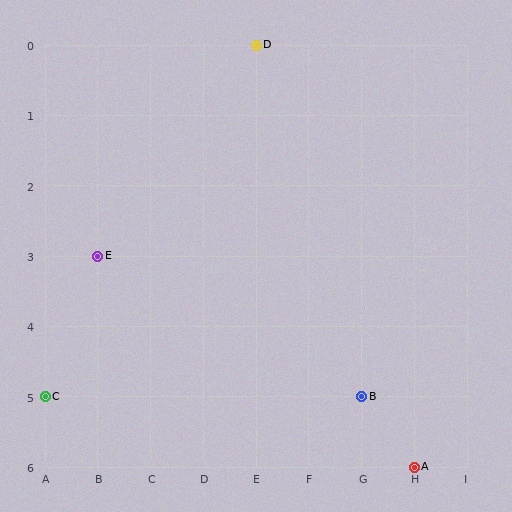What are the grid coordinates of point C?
Point C is at grid coordinates (A, 5).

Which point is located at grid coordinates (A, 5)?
Point C is at (A, 5).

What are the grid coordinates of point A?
Point A is at grid coordinates (H, 6).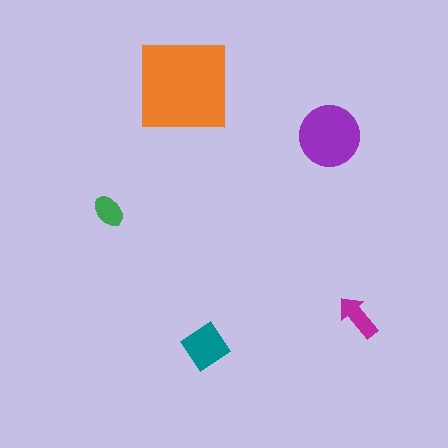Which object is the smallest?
The green ellipse.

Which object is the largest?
The orange square.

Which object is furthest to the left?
The green ellipse is leftmost.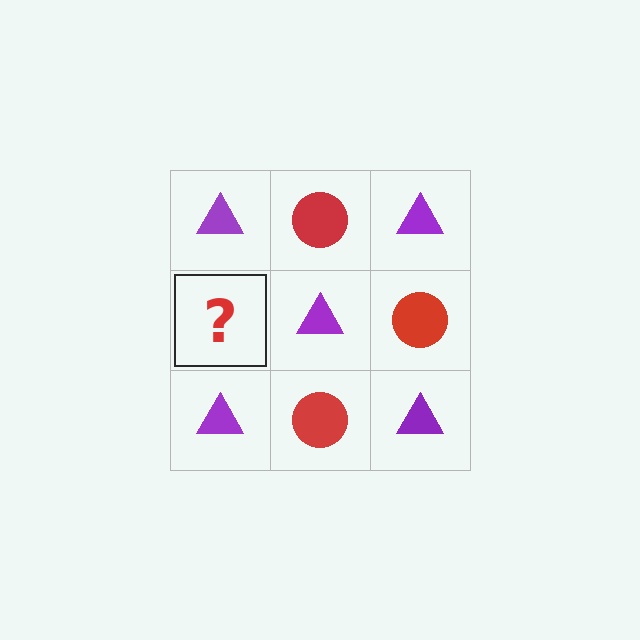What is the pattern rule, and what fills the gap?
The rule is that it alternates purple triangle and red circle in a checkerboard pattern. The gap should be filled with a red circle.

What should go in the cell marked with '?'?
The missing cell should contain a red circle.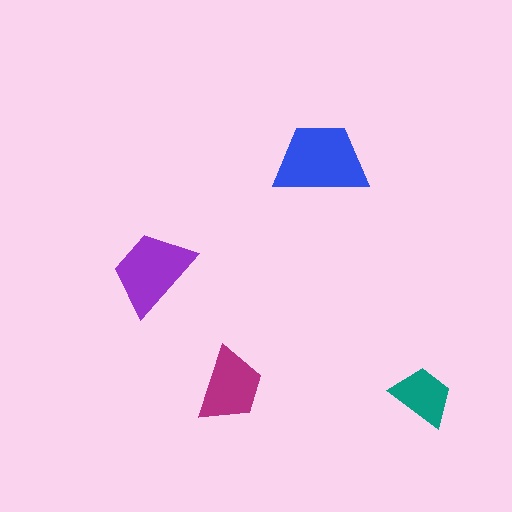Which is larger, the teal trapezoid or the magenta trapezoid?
The magenta one.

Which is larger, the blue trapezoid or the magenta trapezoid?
The blue one.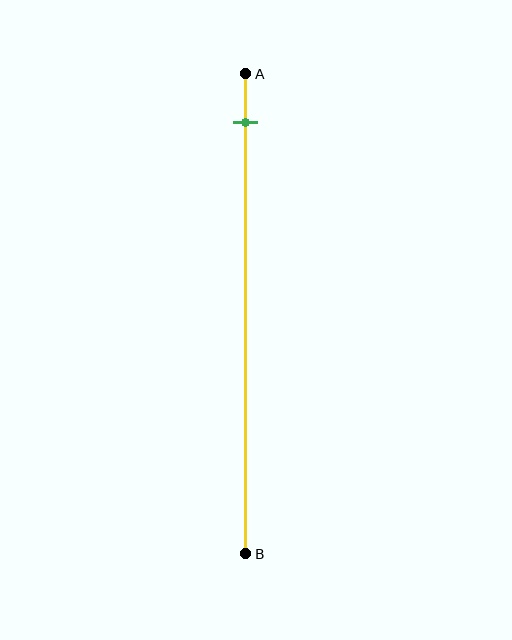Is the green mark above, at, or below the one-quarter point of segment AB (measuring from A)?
The green mark is above the one-quarter point of segment AB.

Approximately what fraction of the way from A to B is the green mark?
The green mark is approximately 10% of the way from A to B.